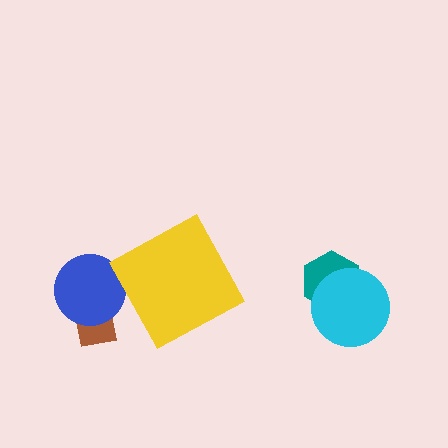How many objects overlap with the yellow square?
0 objects overlap with the yellow square.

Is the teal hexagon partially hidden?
Yes, it is partially covered by another shape.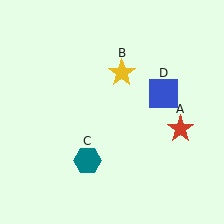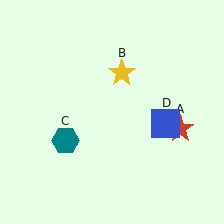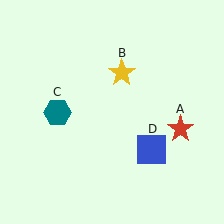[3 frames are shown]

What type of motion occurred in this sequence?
The teal hexagon (object C), blue square (object D) rotated clockwise around the center of the scene.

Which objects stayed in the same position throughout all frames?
Red star (object A) and yellow star (object B) remained stationary.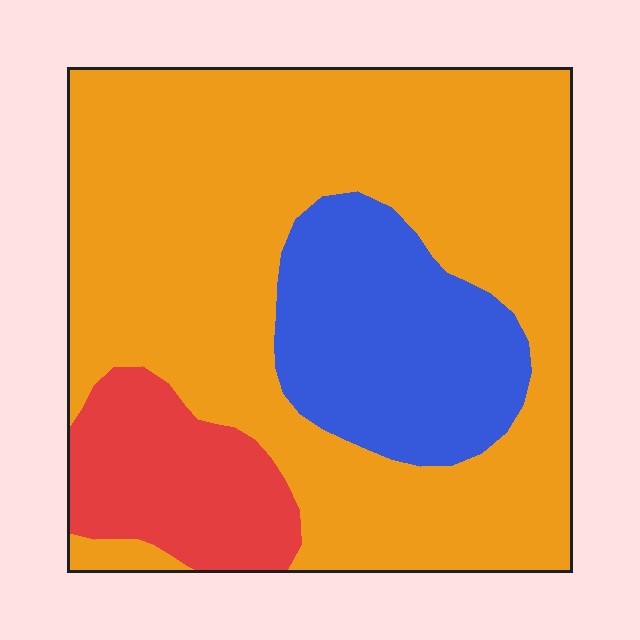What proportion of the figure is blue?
Blue takes up about one fifth (1/5) of the figure.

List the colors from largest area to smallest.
From largest to smallest: orange, blue, red.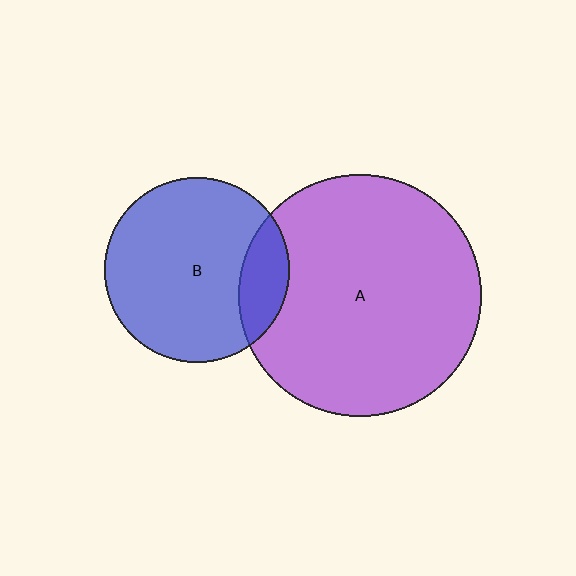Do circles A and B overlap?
Yes.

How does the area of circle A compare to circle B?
Approximately 1.7 times.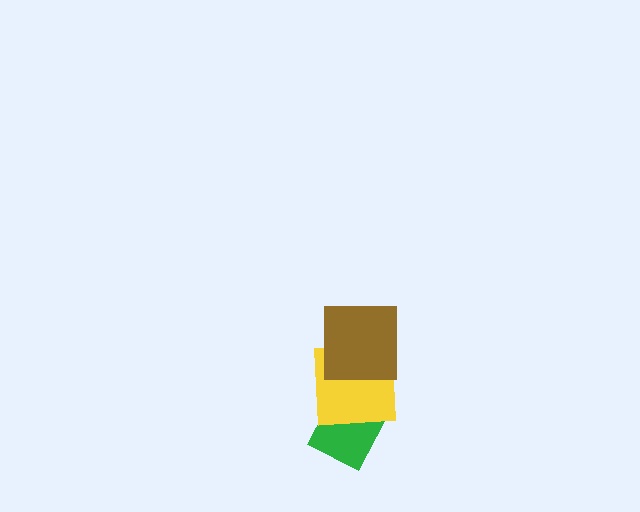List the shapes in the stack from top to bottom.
From top to bottom: the brown square, the yellow square, the green diamond.